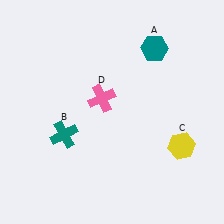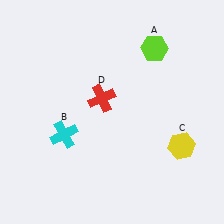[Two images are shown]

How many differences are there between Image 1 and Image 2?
There are 3 differences between the two images.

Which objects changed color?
A changed from teal to lime. B changed from teal to cyan. D changed from pink to red.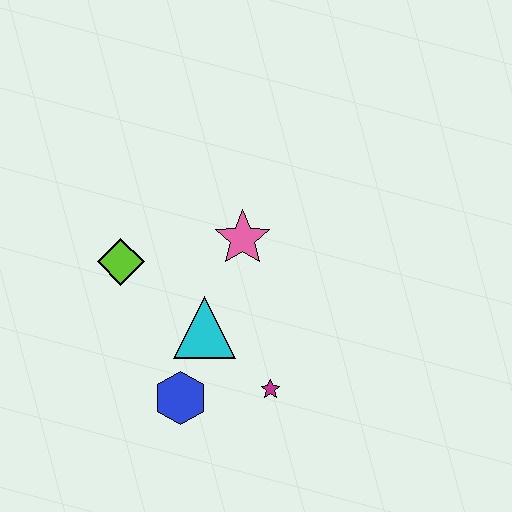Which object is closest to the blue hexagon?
The cyan triangle is closest to the blue hexagon.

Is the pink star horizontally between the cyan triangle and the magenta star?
Yes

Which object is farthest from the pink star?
The blue hexagon is farthest from the pink star.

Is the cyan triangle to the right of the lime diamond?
Yes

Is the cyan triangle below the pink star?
Yes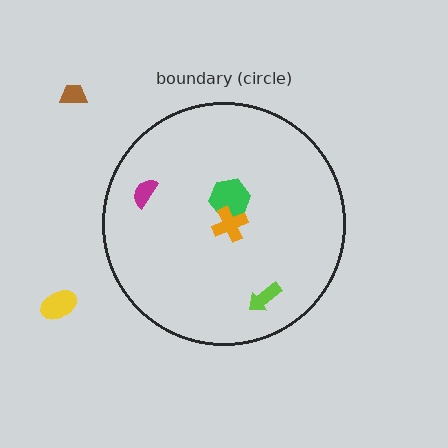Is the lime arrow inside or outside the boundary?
Inside.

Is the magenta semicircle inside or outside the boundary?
Inside.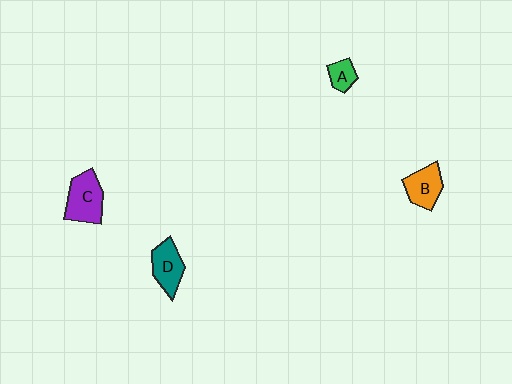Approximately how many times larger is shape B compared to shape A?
Approximately 1.8 times.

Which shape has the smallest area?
Shape A (green).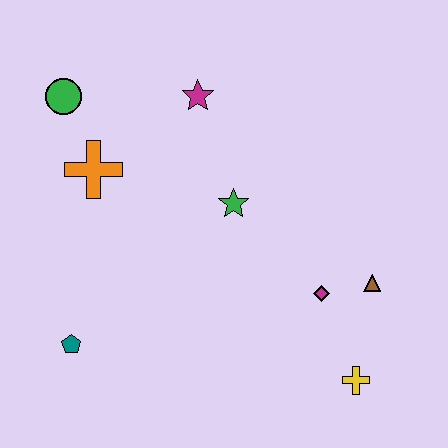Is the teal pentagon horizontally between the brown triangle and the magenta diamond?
No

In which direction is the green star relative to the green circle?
The green star is to the right of the green circle.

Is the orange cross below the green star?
No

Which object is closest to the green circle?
The orange cross is closest to the green circle.